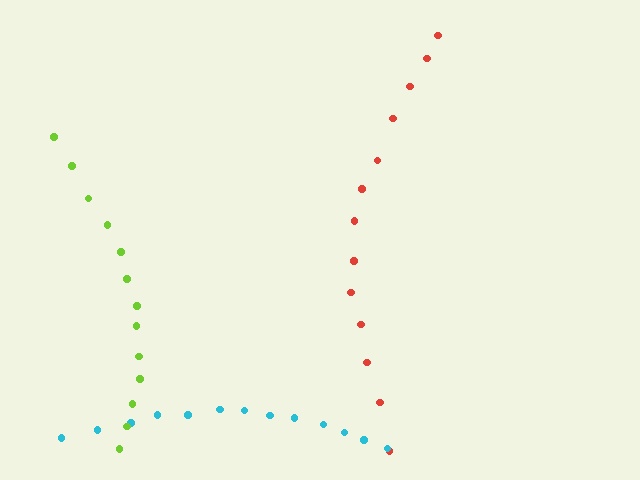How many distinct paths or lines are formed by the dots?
There are 3 distinct paths.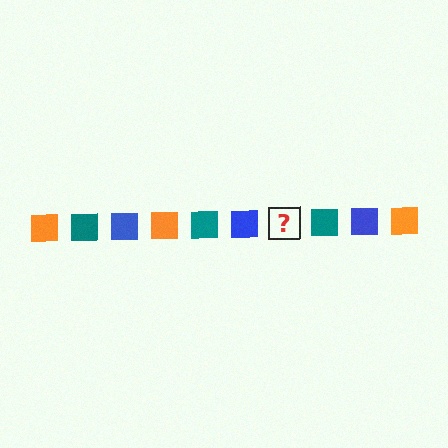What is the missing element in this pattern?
The missing element is an orange square.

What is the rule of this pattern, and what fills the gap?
The rule is that the pattern cycles through orange, teal, blue squares. The gap should be filled with an orange square.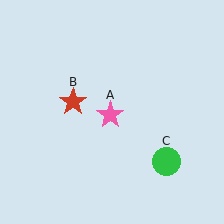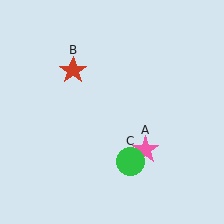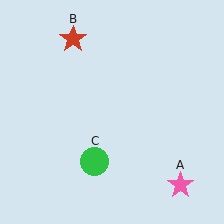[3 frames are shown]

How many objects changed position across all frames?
3 objects changed position: pink star (object A), red star (object B), green circle (object C).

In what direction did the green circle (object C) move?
The green circle (object C) moved left.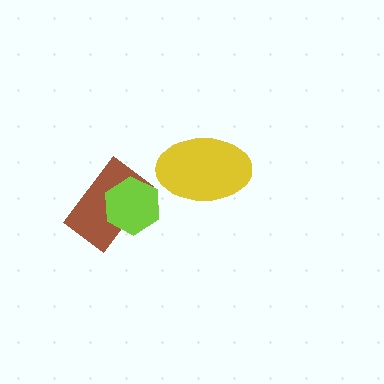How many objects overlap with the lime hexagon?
1 object overlaps with the lime hexagon.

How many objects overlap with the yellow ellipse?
0 objects overlap with the yellow ellipse.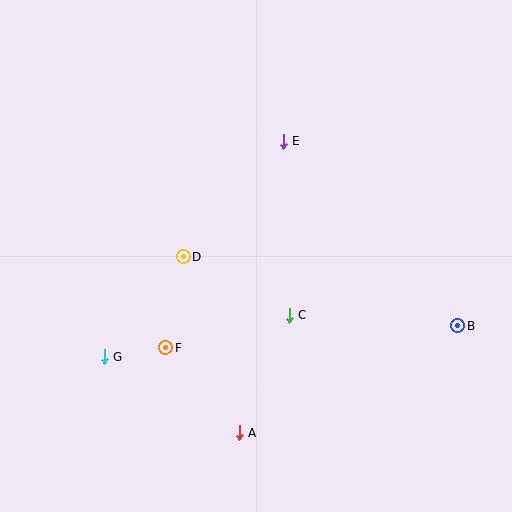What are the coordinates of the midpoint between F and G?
The midpoint between F and G is at (135, 352).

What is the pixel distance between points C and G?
The distance between C and G is 189 pixels.